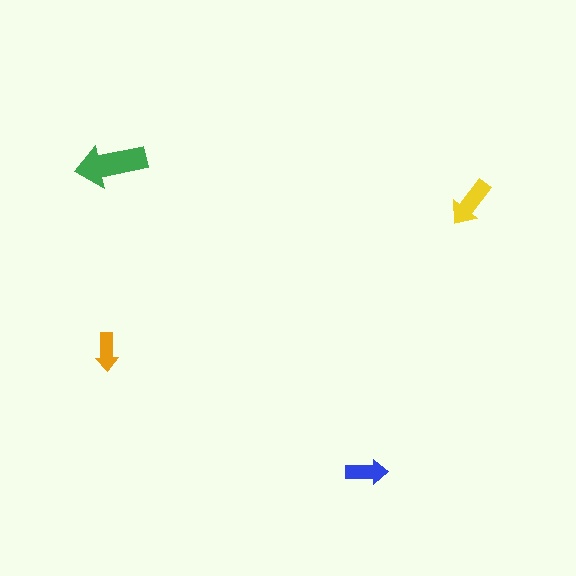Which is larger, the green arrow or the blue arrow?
The green one.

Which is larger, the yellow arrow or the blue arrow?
The yellow one.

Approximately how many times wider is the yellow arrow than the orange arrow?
About 1.5 times wider.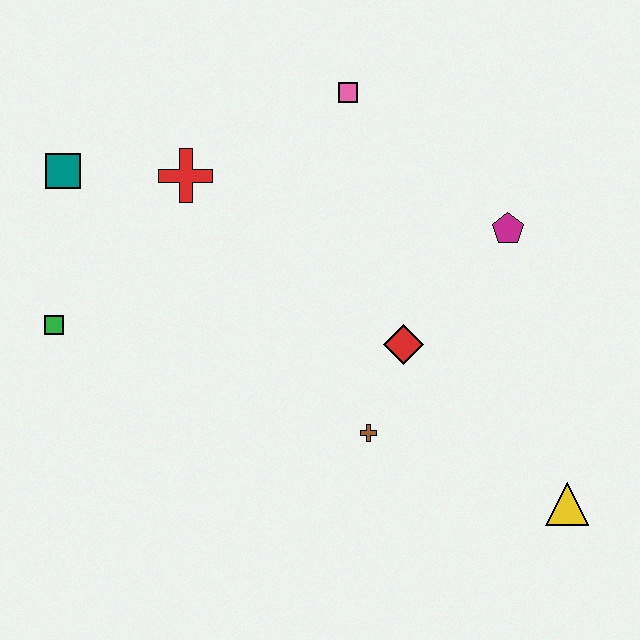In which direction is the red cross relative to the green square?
The red cross is above the green square.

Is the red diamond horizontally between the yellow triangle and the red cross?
Yes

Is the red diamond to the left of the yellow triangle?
Yes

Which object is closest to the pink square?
The red cross is closest to the pink square.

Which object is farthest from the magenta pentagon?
The green square is farthest from the magenta pentagon.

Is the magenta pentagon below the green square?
No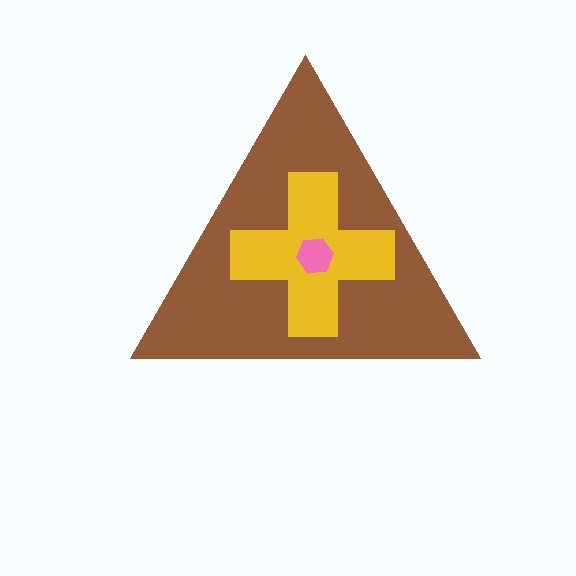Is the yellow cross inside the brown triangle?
Yes.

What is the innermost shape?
The pink hexagon.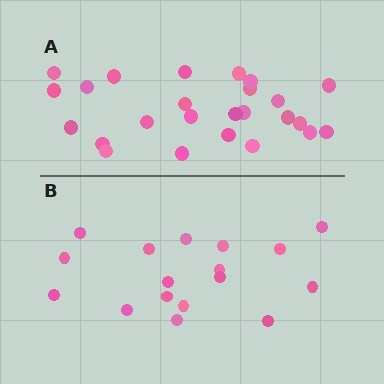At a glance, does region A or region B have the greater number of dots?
Region A (the top region) has more dots.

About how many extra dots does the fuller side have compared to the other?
Region A has roughly 8 or so more dots than region B.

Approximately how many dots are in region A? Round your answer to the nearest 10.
About 20 dots. (The exact count is 25, which rounds to 20.)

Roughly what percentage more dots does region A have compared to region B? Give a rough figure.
About 45% more.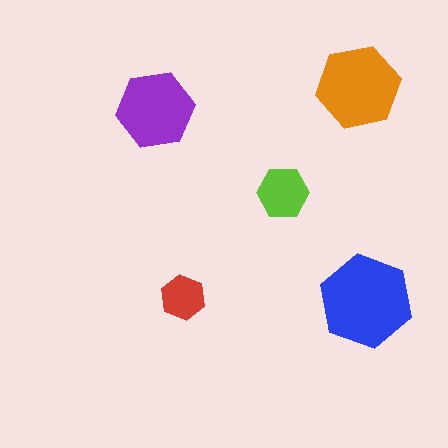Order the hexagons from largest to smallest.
the blue one, the orange one, the purple one, the lime one, the red one.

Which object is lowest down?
The blue hexagon is bottommost.